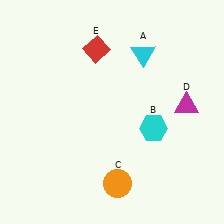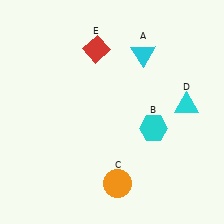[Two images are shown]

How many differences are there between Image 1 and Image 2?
There is 1 difference between the two images.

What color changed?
The triangle (D) changed from magenta in Image 1 to cyan in Image 2.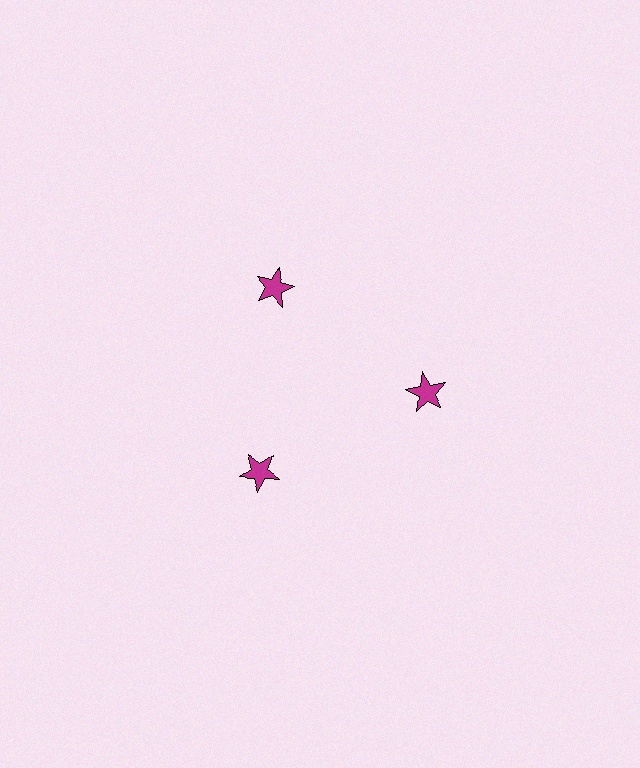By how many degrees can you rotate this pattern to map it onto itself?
The pattern maps onto itself every 120 degrees of rotation.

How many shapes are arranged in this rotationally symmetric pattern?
There are 3 shapes, arranged in 3 groups of 1.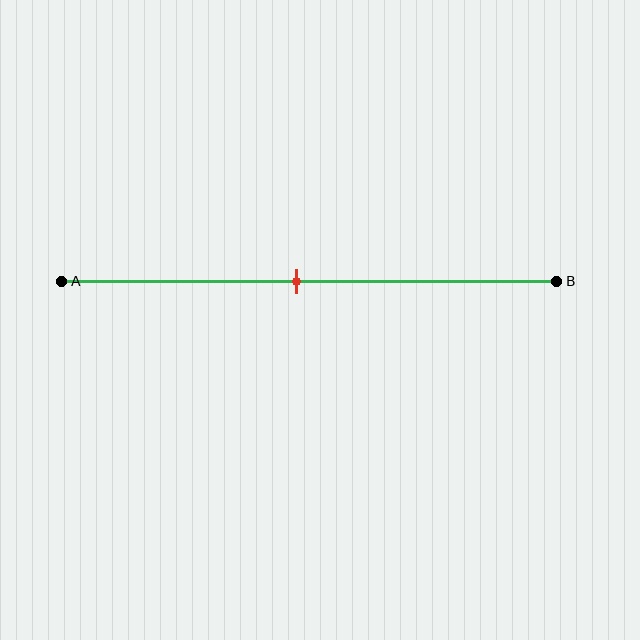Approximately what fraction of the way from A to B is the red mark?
The red mark is approximately 45% of the way from A to B.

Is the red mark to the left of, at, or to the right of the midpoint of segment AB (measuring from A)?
The red mark is approximately at the midpoint of segment AB.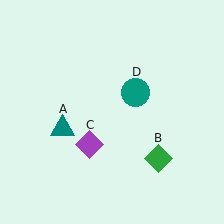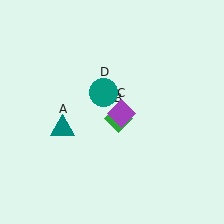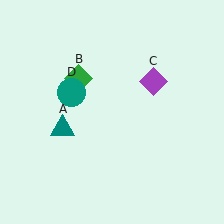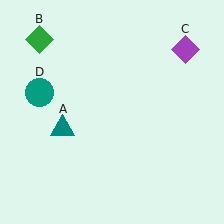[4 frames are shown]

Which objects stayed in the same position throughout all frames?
Teal triangle (object A) remained stationary.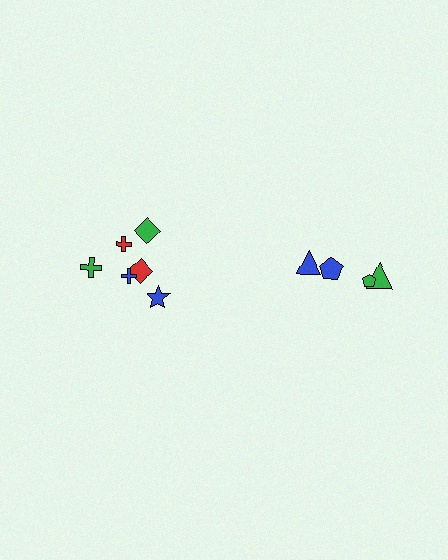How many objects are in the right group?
There are 4 objects.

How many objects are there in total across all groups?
There are 10 objects.